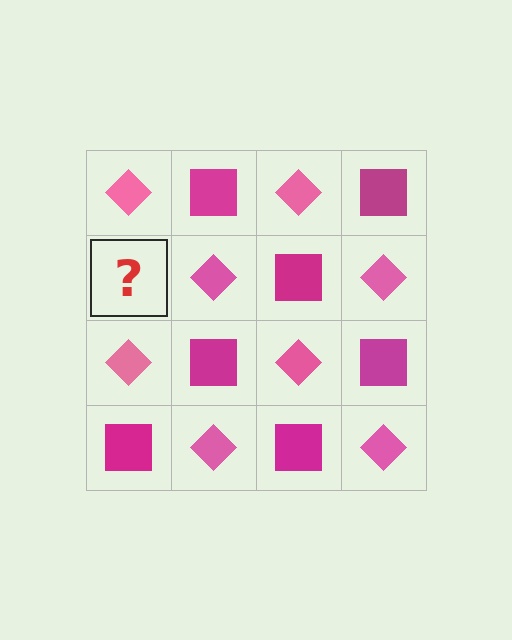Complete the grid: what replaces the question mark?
The question mark should be replaced with a magenta square.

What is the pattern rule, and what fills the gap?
The rule is that it alternates pink diamond and magenta square in a checkerboard pattern. The gap should be filled with a magenta square.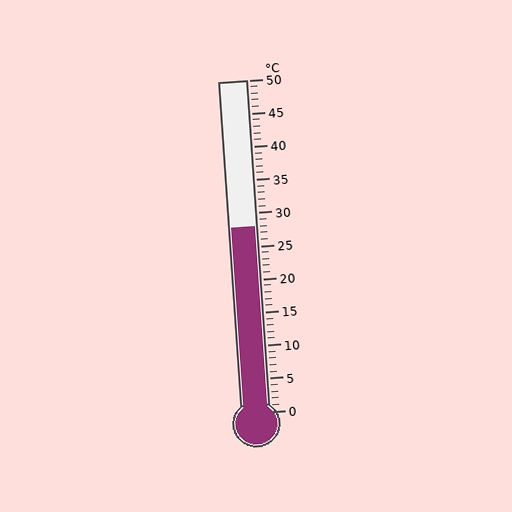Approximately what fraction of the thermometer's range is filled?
The thermometer is filled to approximately 55% of its range.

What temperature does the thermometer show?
The thermometer shows approximately 28°C.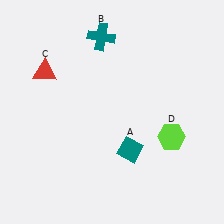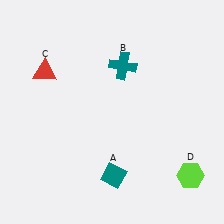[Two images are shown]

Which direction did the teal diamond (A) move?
The teal diamond (A) moved down.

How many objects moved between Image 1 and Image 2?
3 objects moved between the two images.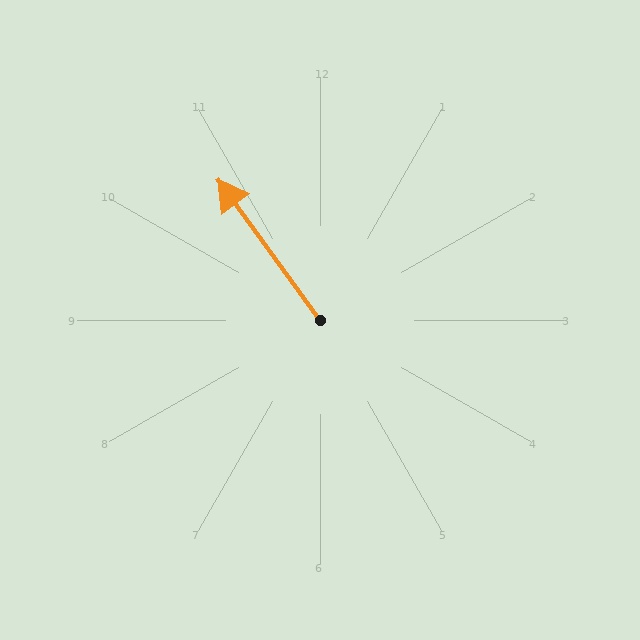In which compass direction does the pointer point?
Northwest.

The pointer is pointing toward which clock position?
Roughly 11 o'clock.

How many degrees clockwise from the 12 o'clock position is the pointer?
Approximately 324 degrees.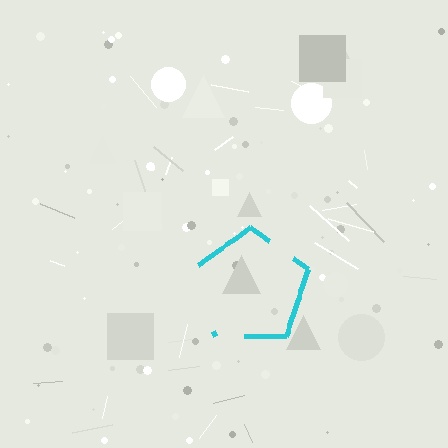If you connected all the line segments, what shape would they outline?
They would outline a pentagon.